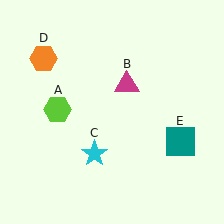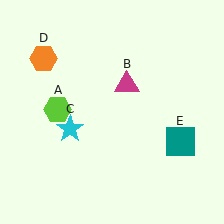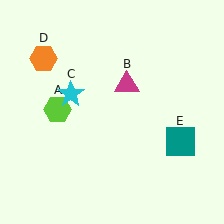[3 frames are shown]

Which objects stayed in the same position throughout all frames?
Lime hexagon (object A) and magenta triangle (object B) and orange hexagon (object D) and teal square (object E) remained stationary.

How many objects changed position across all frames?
1 object changed position: cyan star (object C).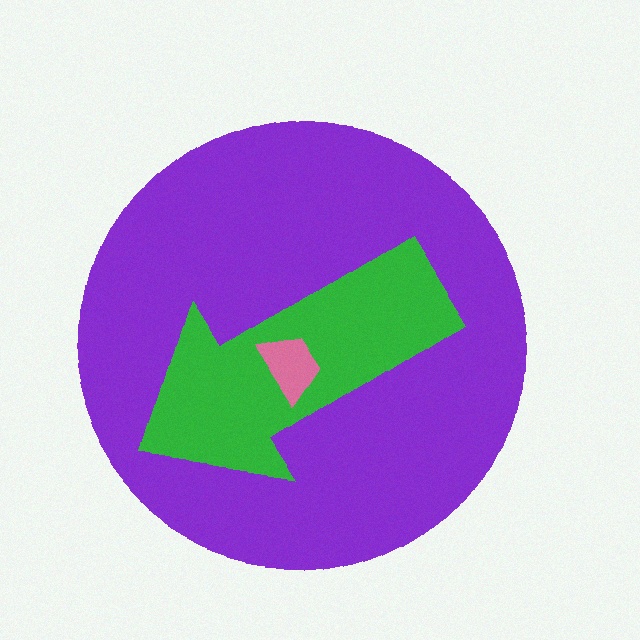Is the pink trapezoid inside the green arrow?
Yes.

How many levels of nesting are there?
3.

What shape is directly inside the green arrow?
The pink trapezoid.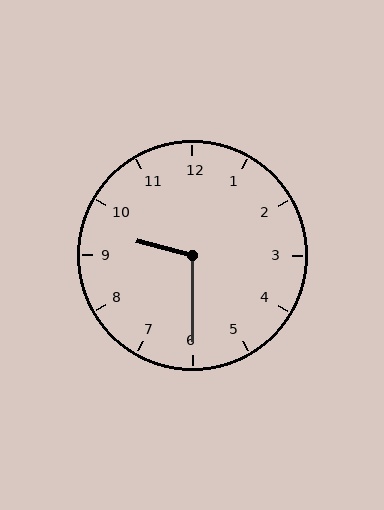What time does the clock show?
9:30.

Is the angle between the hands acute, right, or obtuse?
It is obtuse.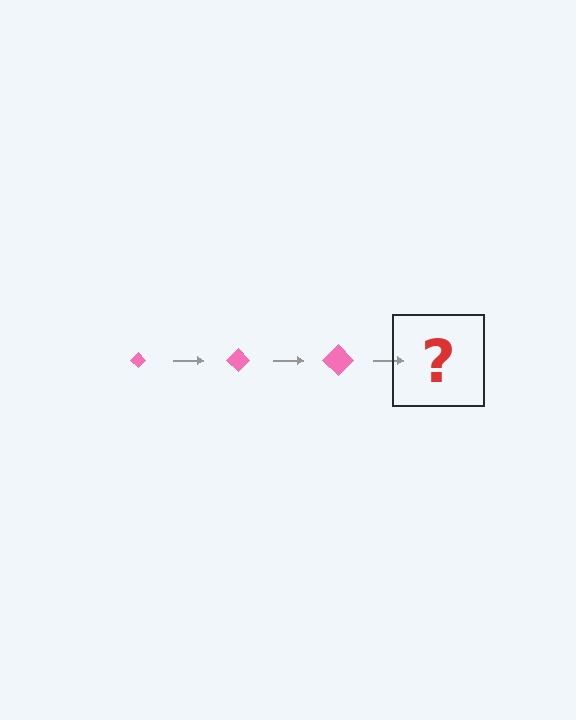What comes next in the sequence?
The next element should be a pink diamond, larger than the previous one.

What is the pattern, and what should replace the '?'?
The pattern is that the diamond gets progressively larger each step. The '?' should be a pink diamond, larger than the previous one.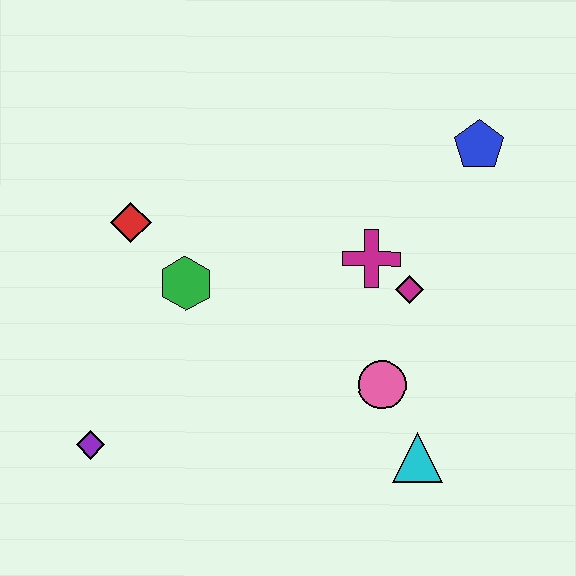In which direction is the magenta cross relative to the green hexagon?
The magenta cross is to the right of the green hexagon.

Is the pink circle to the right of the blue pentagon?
No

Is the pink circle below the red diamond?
Yes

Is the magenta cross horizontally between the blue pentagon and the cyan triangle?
No